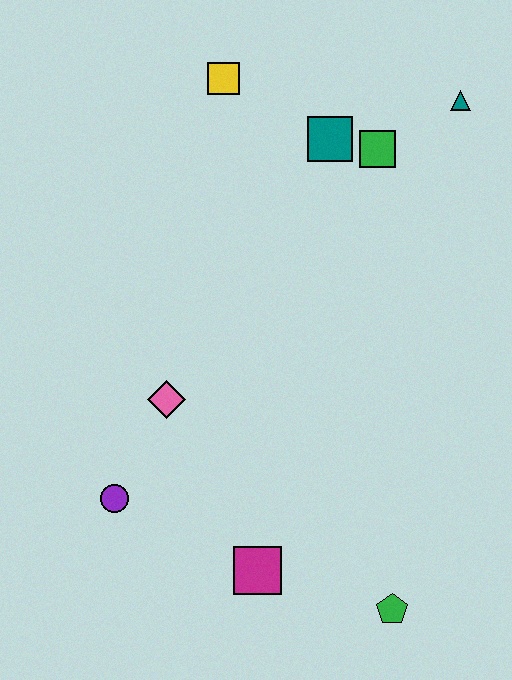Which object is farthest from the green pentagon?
The yellow square is farthest from the green pentagon.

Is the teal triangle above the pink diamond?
Yes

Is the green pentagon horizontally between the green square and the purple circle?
No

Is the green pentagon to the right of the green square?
Yes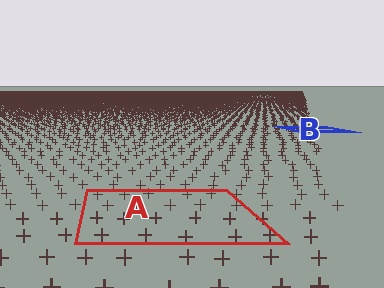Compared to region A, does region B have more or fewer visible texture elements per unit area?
Region B has more texture elements per unit area — they are packed more densely because it is farther away.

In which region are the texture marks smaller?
The texture marks are smaller in region B, because it is farther away.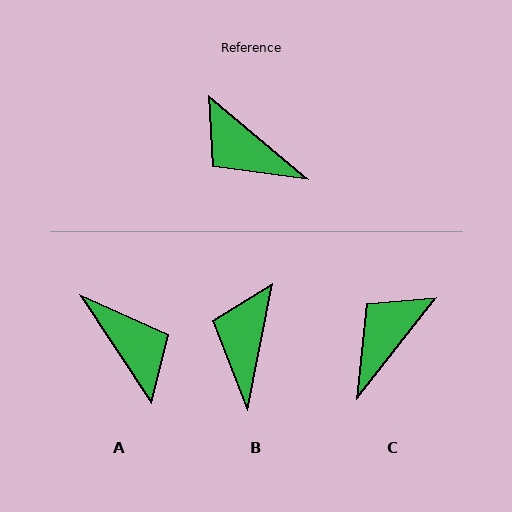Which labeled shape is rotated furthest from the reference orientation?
A, about 163 degrees away.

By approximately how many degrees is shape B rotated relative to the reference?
Approximately 62 degrees clockwise.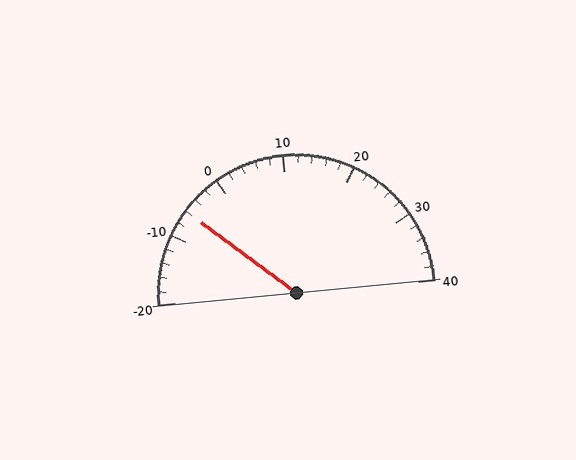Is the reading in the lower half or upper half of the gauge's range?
The reading is in the lower half of the range (-20 to 40).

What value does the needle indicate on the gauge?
The needle indicates approximately -6.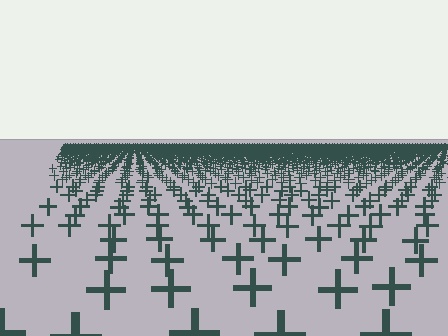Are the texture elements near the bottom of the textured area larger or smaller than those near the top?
Larger. Near the bottom, elements are closer to the viewer and appear at a bigger on-screen size.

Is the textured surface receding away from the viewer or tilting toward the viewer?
The surface is receding away from the viewer. Texture elements get smaller and denser toward the top.